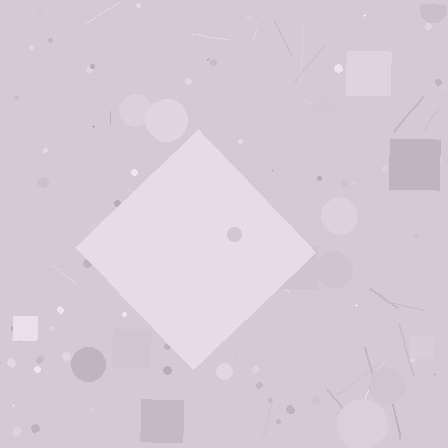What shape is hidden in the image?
A diamond is hidden in the image.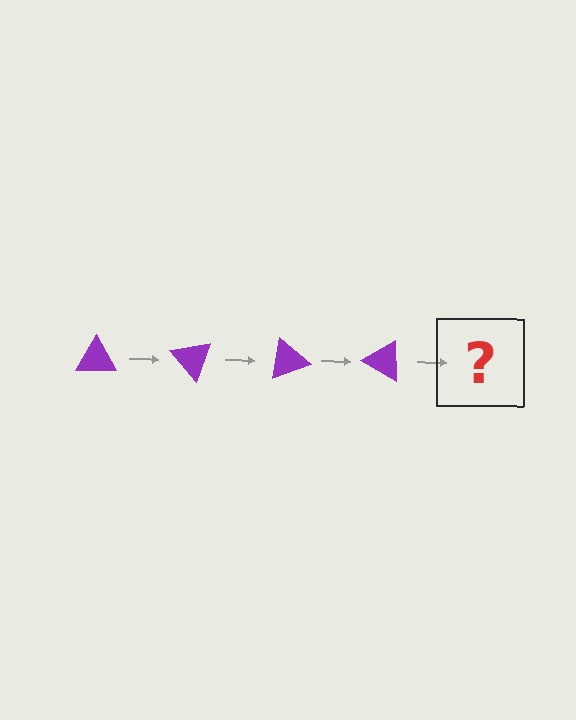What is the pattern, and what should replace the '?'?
The pattern is that the triangle rotates 50 degrees each step. The '?' should be a purple triangle rotated 200 degrees.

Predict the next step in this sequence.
The next step is a purple triangle rotated 200 degrees.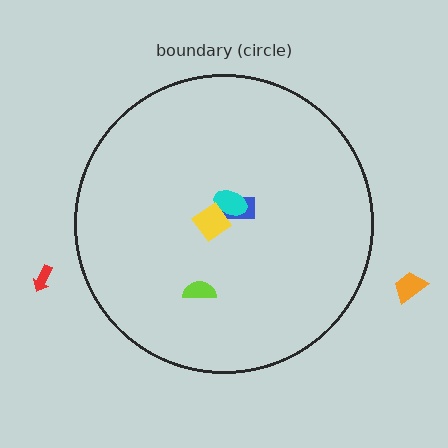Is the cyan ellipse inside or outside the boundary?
Inside.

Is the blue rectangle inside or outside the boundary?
Inside.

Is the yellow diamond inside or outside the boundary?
Inside.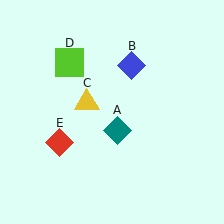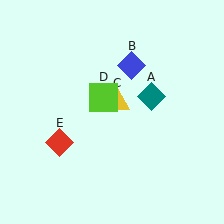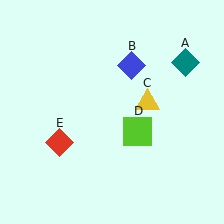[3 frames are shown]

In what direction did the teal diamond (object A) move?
The teal diamond (object A) moved up and to the right.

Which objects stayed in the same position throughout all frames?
Blue diamond (object B) and red diamond (object E) remained stationary.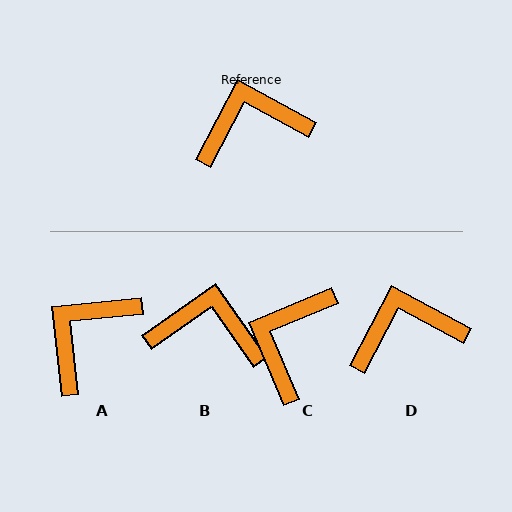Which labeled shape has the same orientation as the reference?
D.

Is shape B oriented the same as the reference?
No, it is off by about 27 degrees.